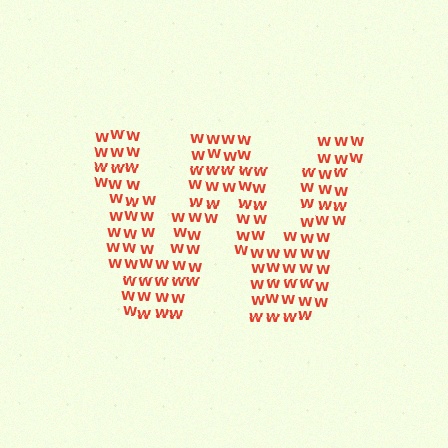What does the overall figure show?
The overall figure shows the letter W.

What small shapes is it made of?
It is made of small letter W's.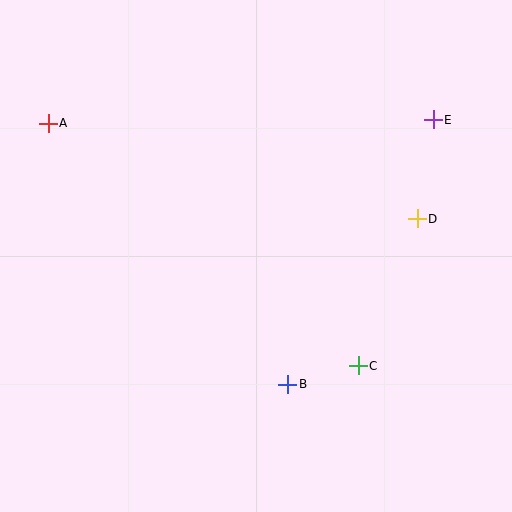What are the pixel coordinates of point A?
Point A is at (48, 123).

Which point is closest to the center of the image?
Point B at (288, 384) is closest to the center.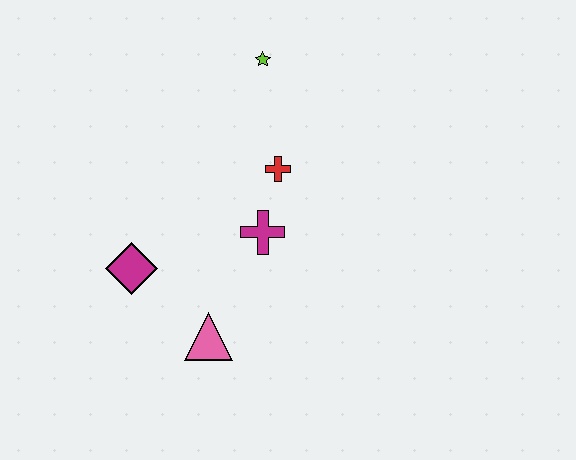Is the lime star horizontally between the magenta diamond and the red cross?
Yes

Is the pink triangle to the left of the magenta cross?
Yes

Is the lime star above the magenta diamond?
Yes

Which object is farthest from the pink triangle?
The lime star is farthest from the pink triangle.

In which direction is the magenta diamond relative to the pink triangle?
The magenta diamond is to the left of the pink triangle.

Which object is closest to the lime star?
The red cross is closest to the lime star.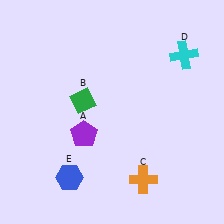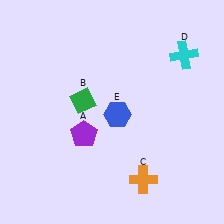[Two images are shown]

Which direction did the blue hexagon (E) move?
The blue hexagon (E) moved up.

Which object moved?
The blue hexagon (E) moved up.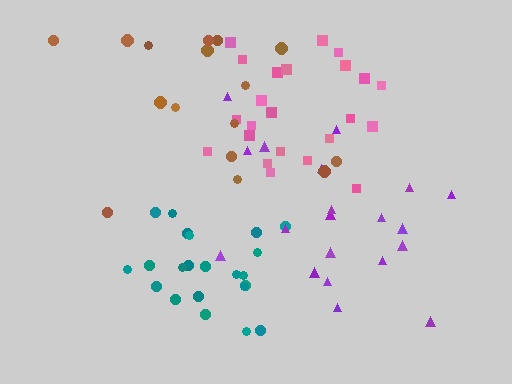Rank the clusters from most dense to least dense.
teal, pink, purple, brown.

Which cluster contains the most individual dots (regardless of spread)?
Pink (23).